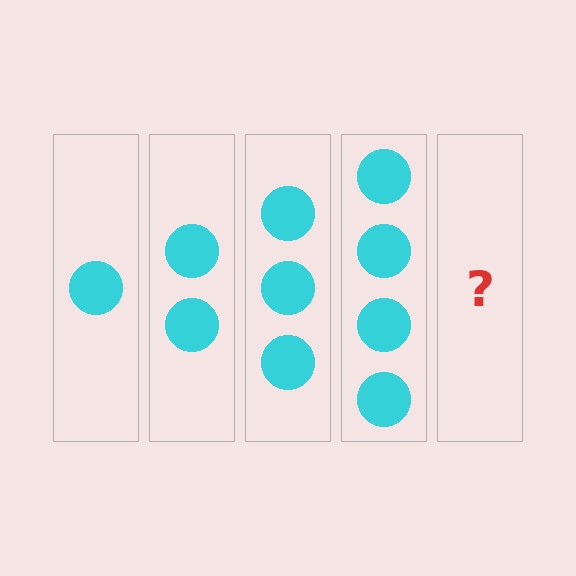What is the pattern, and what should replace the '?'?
The pattern is that each step adds one more circle. The '?' should be 5 circles.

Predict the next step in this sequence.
The next step is 5 circles.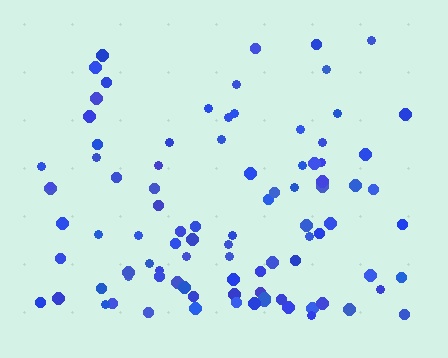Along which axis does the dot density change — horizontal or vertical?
Vertical.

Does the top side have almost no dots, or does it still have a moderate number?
Still a moderate number, just noticeably fewer than the bottom.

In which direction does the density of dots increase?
From top to bottom, with the bottom side densest.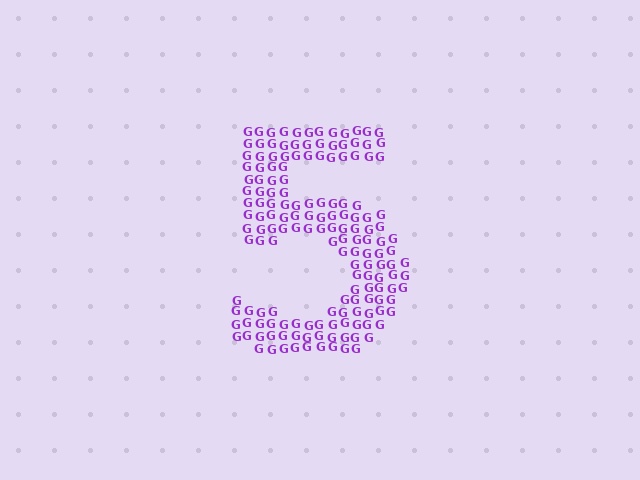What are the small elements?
The small elements are letter G's.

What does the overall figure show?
The overall figure shows the digit 5.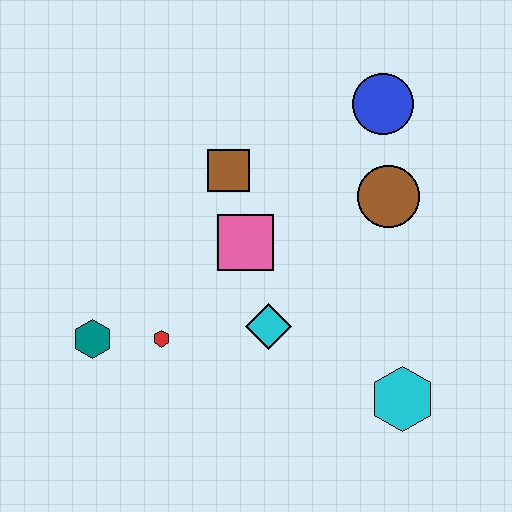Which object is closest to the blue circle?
The brown circle is closest to the blue circle.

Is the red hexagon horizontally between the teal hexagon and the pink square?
Yes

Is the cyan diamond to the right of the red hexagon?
Yes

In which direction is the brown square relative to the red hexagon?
The brown square is above the red hexagon.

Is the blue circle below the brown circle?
No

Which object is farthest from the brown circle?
The teal hexagon is farthest from the brown circle.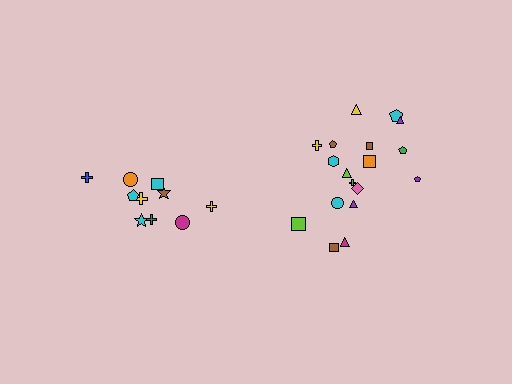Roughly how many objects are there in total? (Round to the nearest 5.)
Roughly 30 objects in total.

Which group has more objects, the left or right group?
The right group.